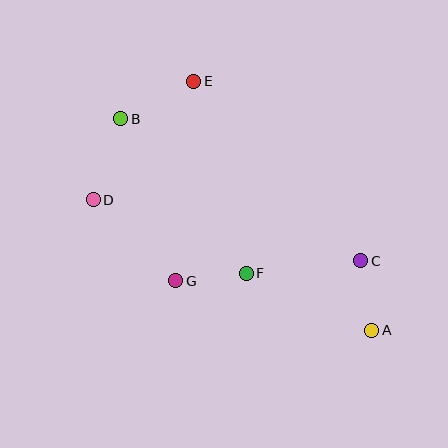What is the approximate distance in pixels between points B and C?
The distance between B and C is approximately 279 pixels.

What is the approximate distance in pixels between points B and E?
The distance between B and E is approximately 82 pixels.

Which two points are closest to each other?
Points A and C are closest to each other.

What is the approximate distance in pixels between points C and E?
The distance between C and E is approximately 245 pixels.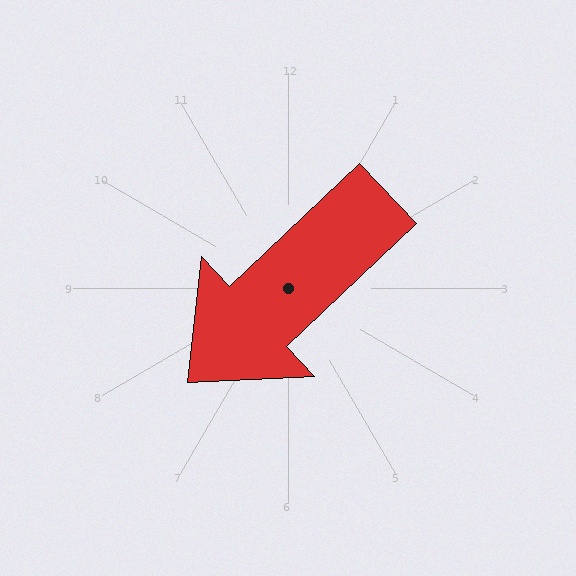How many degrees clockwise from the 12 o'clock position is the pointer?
Approximately 227 degrees.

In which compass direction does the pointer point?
Southwest.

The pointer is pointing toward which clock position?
Roughly 8 o'clock.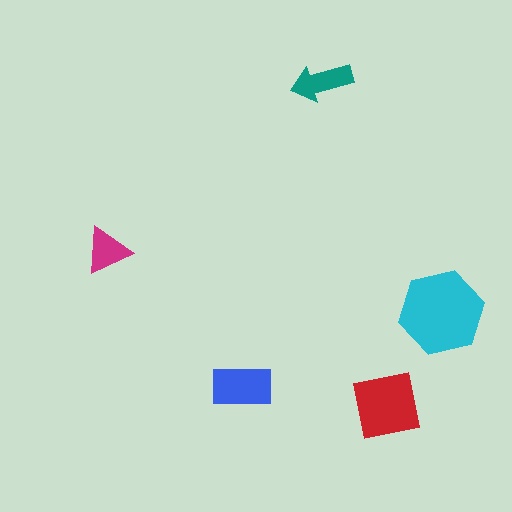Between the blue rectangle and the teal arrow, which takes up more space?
The blue rectangle.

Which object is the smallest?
The magenta triangle.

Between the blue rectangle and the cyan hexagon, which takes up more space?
The cyan hexagon.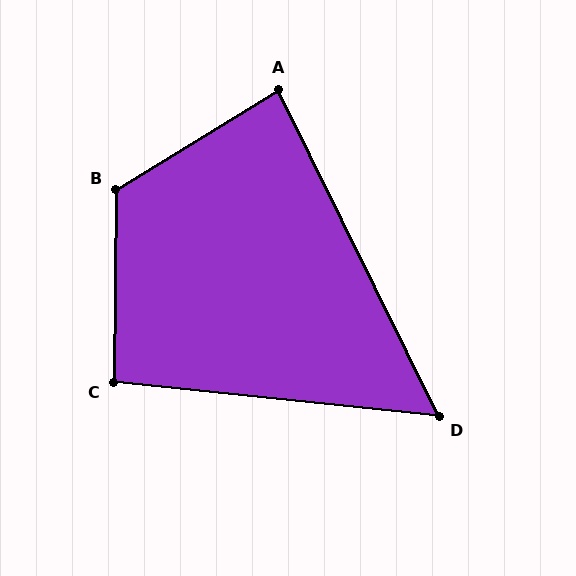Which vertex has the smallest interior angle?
D, at approximately 58 degrees.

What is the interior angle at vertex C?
Approximately 95 degrees (obtuse).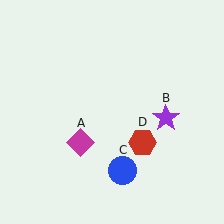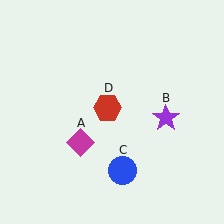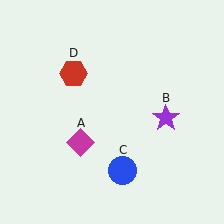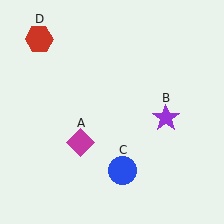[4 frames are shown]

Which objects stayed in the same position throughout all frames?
Magenta diamond (object A) and purple star (object B) and blue circle (object C) remained stationary.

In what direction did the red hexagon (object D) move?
The red hexagon (object D) moved up and to the left.